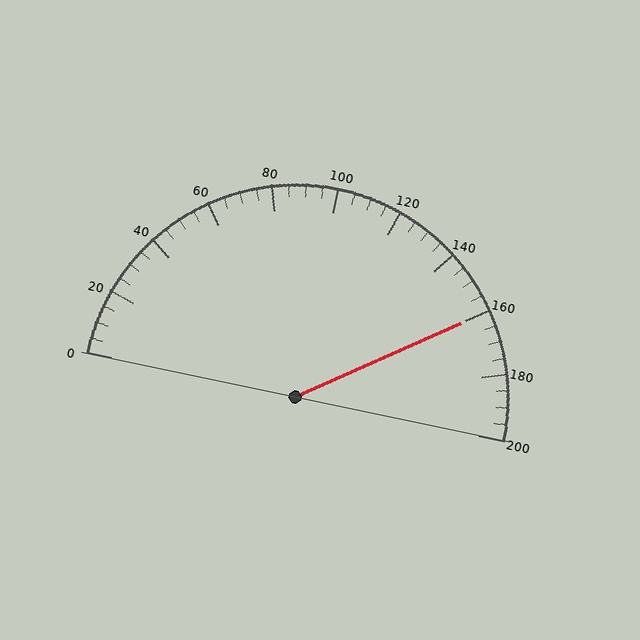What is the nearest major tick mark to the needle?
The nearest major tick mark is 160.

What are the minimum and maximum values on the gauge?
The gauge ranges from 0 to 200.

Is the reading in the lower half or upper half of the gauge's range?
The reading is in the upper half of the range (0 to 200).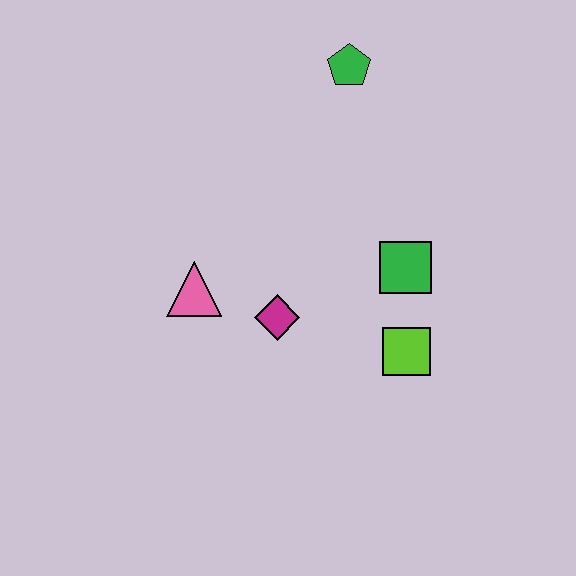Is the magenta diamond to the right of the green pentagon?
No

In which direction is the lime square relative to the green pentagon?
The lime square is below the green pentagon.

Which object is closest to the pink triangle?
The magenta diamond is closest to the pink triangle.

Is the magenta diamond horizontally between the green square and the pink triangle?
Yes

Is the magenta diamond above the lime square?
Yes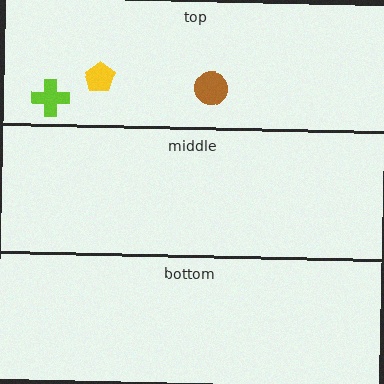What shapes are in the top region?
The brown circle, the lime cross, the yellow pentagon.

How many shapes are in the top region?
3.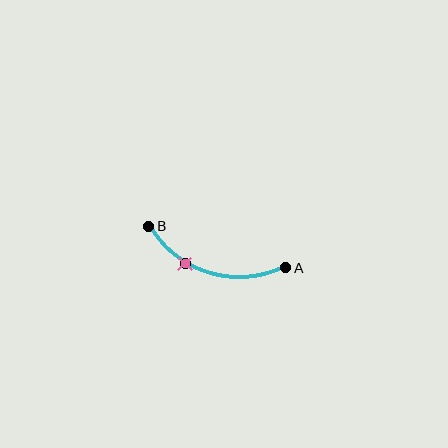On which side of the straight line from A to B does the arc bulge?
The arc bulges below the straight line connecting A and B.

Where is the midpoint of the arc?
The arc midpoint is the point on the curve farthest from the straight line joining A and B. It sits below that line.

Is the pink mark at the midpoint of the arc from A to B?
No. The pink mark lies on the arc but is closer to endpoint B. The arc midpoint would be at the point on the curve equidistant along the arc from both A and B.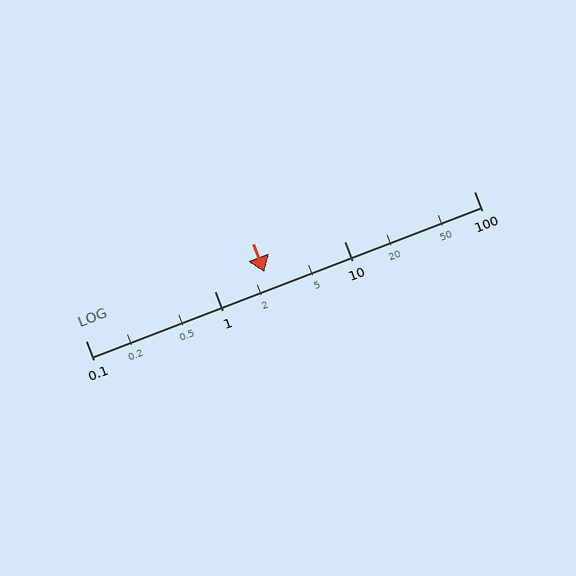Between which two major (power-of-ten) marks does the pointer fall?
The pointer is between 1 and 10.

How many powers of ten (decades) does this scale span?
The scale spans 3 decades, from 0.1 to 100.